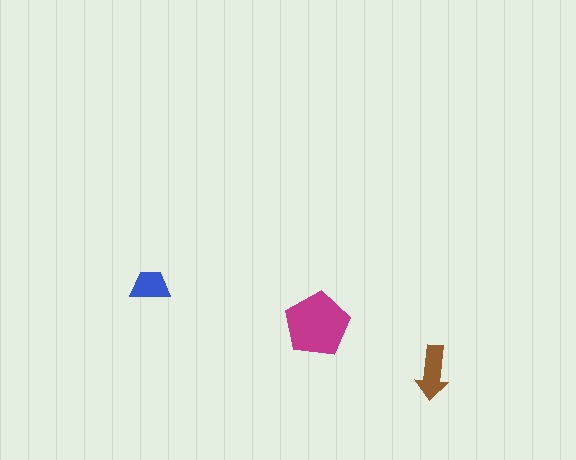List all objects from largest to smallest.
The magenta pentagon, the brown arrow, the blue trapezoid.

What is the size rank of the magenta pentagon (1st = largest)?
1st.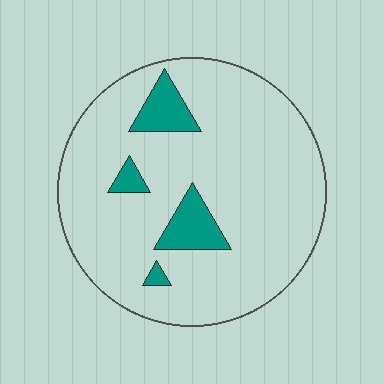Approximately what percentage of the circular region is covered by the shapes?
Approximately 10%.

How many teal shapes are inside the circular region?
4.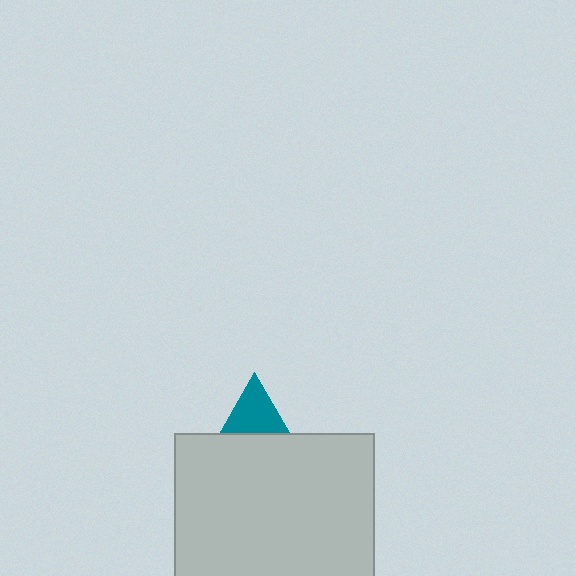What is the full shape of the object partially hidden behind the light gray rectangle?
The partially hidden object is a teal triangle.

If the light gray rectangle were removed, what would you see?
You would see the complete teal triangle.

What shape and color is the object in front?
The object in front is a light gray rectangle.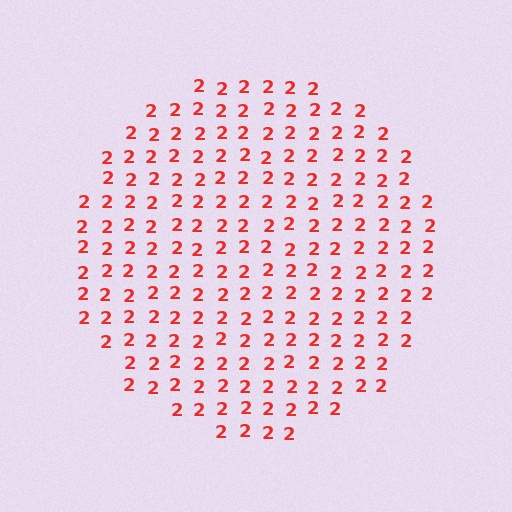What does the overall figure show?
The overall figure shows a circle.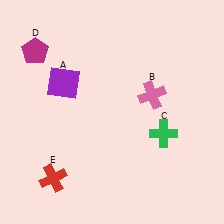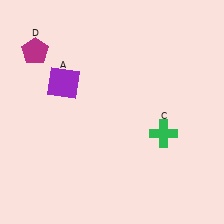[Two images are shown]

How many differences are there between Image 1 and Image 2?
There are 2 differences between the two images.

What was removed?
The pink cross (B), the red cross (E) were removed in Image 2.